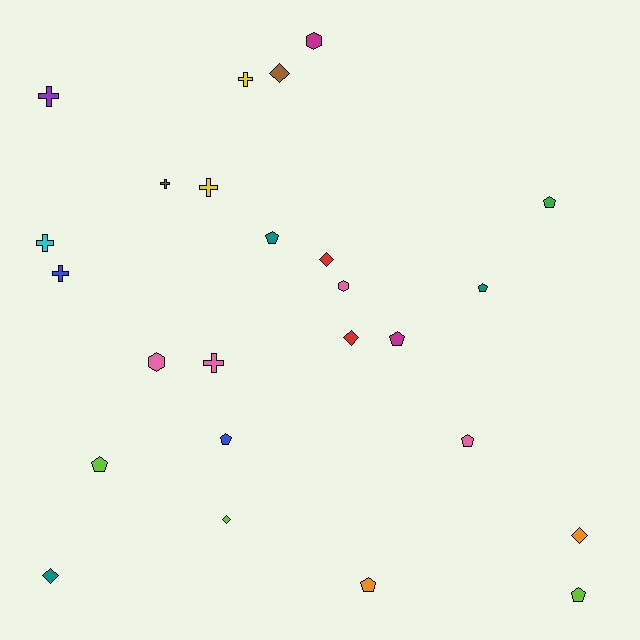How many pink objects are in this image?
There are 4 pink objects.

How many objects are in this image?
There are 25 objects.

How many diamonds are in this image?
There are 6 diamonds.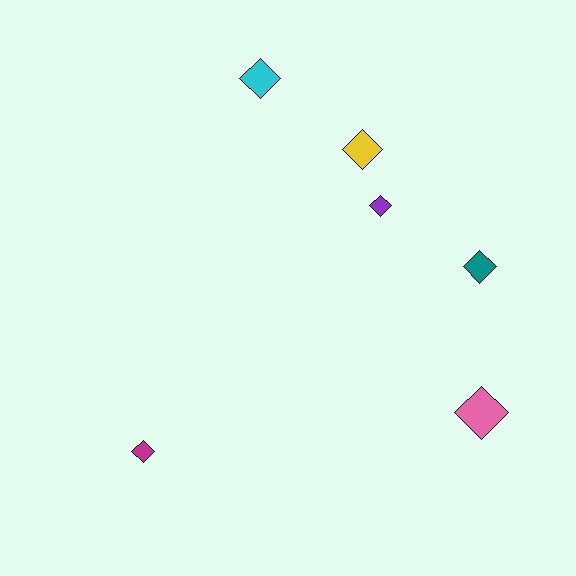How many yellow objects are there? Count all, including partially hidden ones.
There is 1 yellow object.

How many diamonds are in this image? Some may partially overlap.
There are 6 diamonds.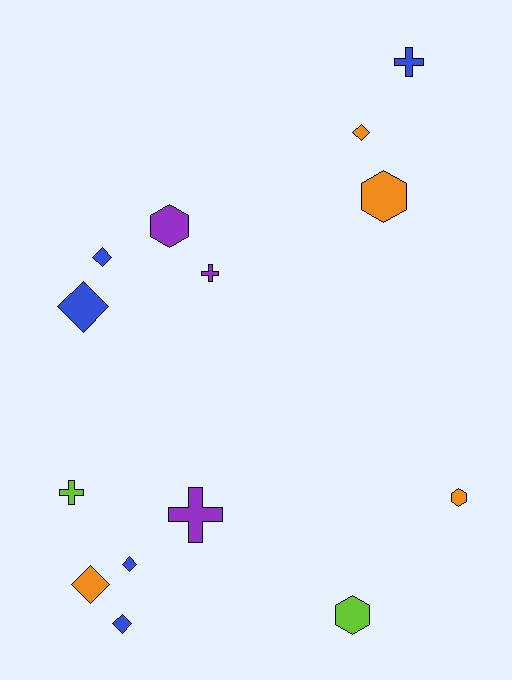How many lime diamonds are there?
There are no lime diamonds.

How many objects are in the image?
There are 14 objects.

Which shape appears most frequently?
Diamond, with 6 objects.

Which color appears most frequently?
Blue, with 5 objects.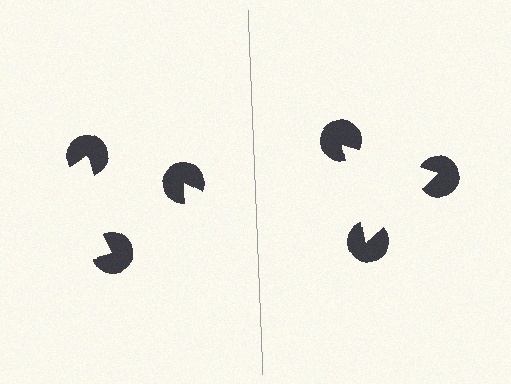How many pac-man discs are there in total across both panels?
6 — 3 on each side.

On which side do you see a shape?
An illusory triangle appears on the right side. On the left side the wedge cuts are rotated, so no coherent shape forms.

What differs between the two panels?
The pac-man discs are positioned identically on both sides; only the wedge orientations differ. On the right they align to a triangle; on the left they are misaligned.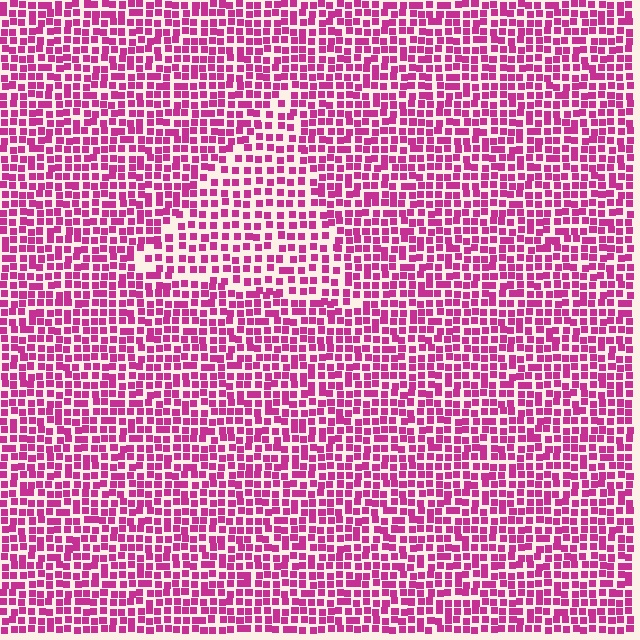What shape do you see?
I see a triangle.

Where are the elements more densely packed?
The elements are more densely packed outside the triangle boundary.